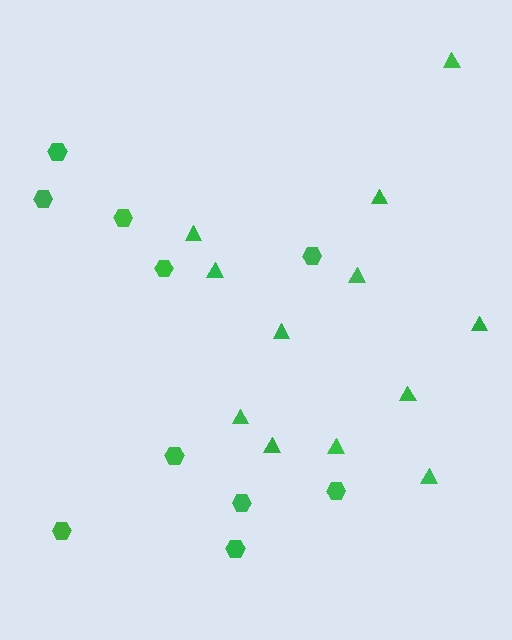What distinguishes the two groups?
There are 2 groups: one group of triangles (12) and one group of hexagons (10).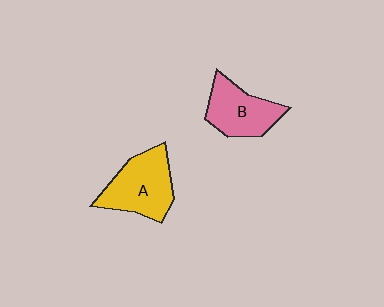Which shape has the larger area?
Shape A (yellow).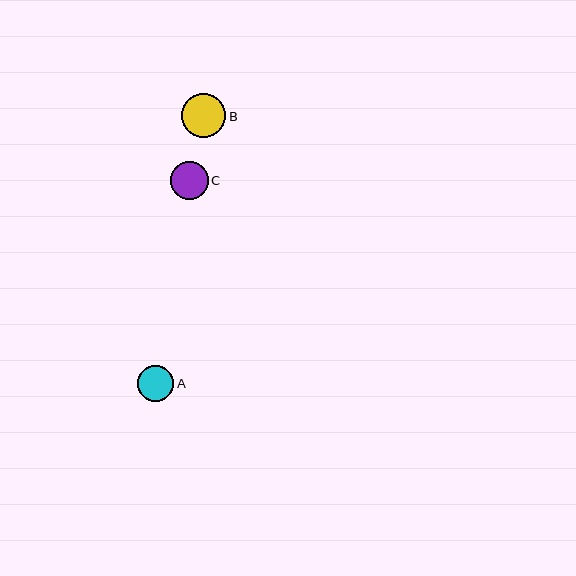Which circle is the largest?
Circle B is the largest with a size of approximately 44 pixels.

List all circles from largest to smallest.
From largest to smallest: B, C, A.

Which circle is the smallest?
Circle A is the smallest with a size of approximately 36 pixels.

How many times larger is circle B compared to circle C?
Circle B is approximately 1.2 times the size of circle C.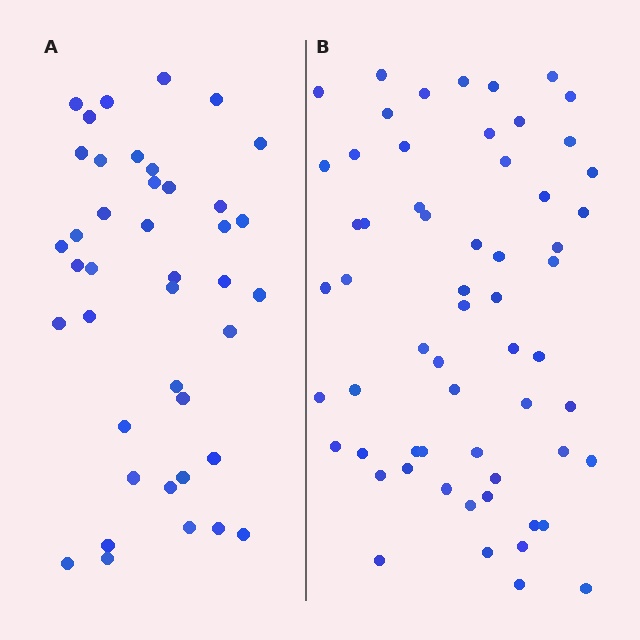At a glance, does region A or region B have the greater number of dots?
Region B (the right region) has more dots.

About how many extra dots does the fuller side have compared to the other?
Region B has approximately 20 more dots than region A.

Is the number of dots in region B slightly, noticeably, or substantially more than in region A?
Region B has substantially more. The ratio is roughly 1.5 to 1.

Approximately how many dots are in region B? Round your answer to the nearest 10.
About 60 dots.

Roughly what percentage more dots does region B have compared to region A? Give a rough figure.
About 45% more.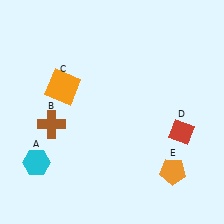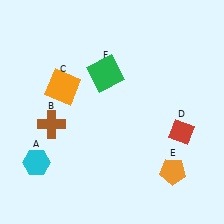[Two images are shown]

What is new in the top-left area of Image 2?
A green square (F) was added in the top-left area of Image 2.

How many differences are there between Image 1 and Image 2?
There is 1 difference between the two images.